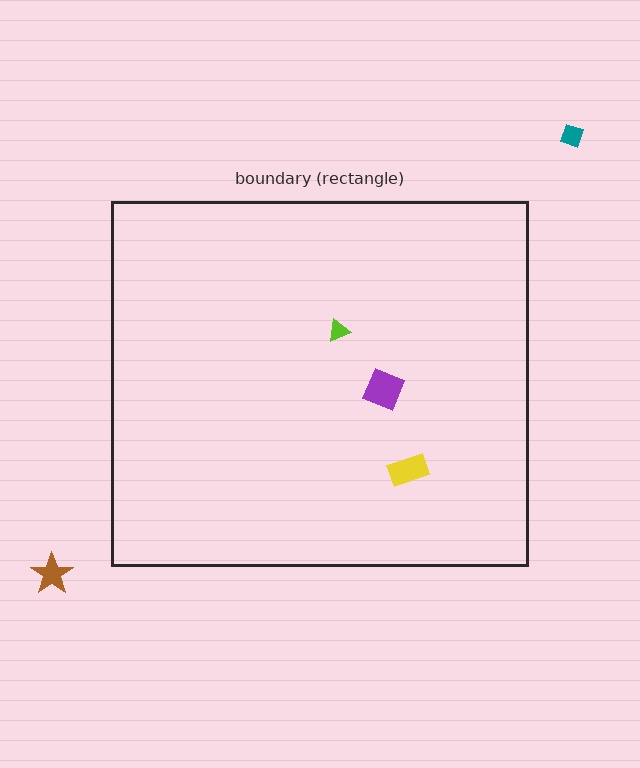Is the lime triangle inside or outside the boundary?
Inside.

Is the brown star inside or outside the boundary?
Outside.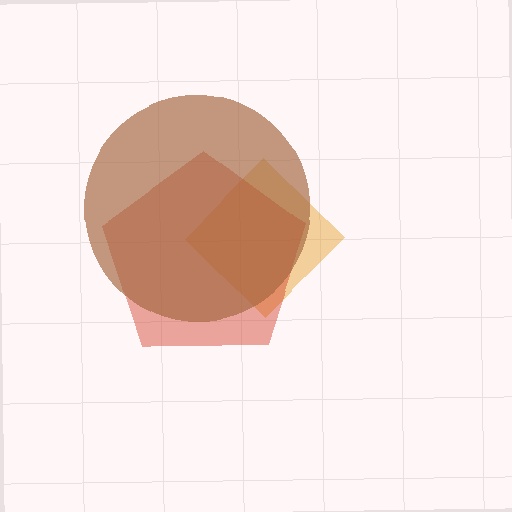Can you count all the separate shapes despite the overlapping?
Yes, there are 3 separate shapes.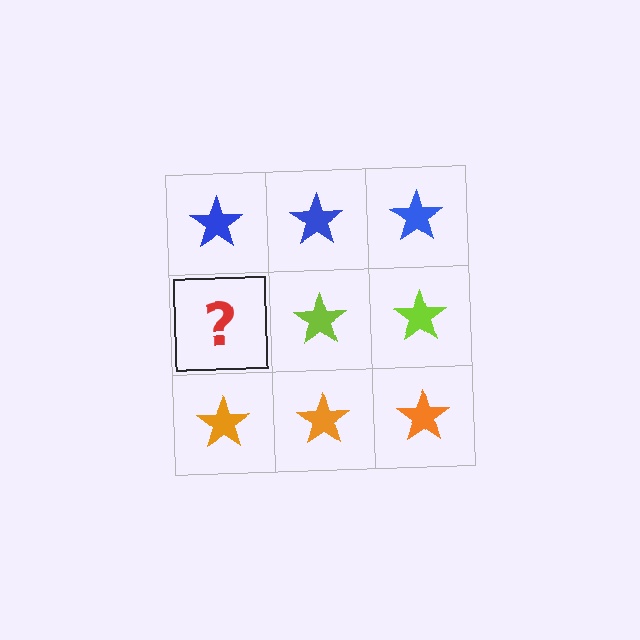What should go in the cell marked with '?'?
The missing cell should contain a lime star.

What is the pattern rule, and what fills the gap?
The rule is that each row has a consistent color. The gap should be filled with a lime star.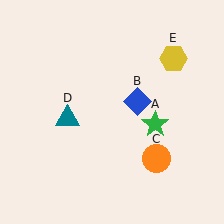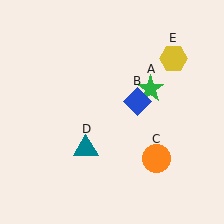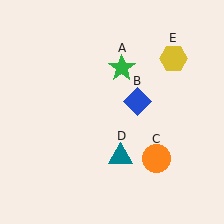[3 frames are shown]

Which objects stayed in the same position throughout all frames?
Blue diamond (object B) and orange circle (object C) and yellow hexagon (object E) remained stationary.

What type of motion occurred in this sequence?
The green star (object A), teal triangle (object D) rotated counterclockwise around the center of the scene.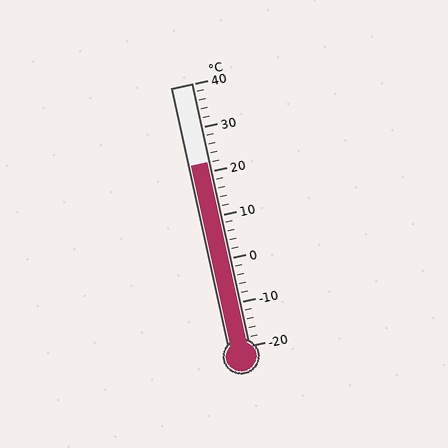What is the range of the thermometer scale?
The thermometer scale ranges from -20°C to 40°C.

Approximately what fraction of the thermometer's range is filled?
The thermometer is filled to approximately 70% of its range.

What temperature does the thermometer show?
The thermometer shows approximately 22°C.